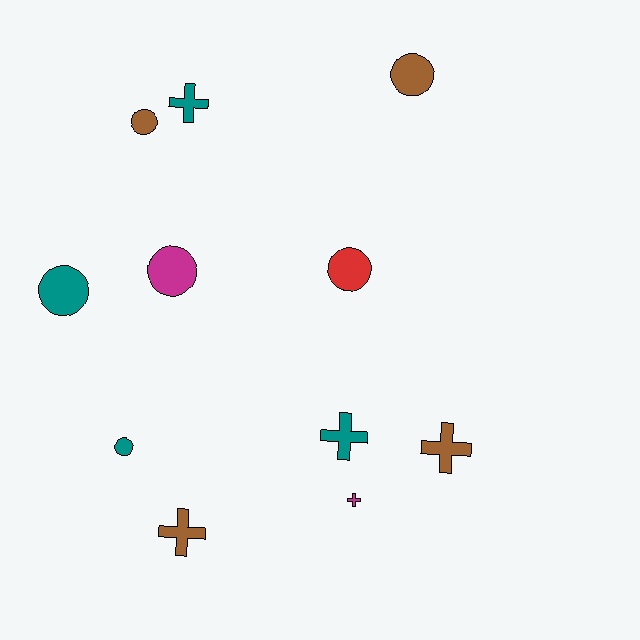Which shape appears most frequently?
Circle, with 6 objects.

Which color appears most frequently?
Teal, with 4 objects.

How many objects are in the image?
There are 11 objects.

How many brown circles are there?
There are 2 brown circles.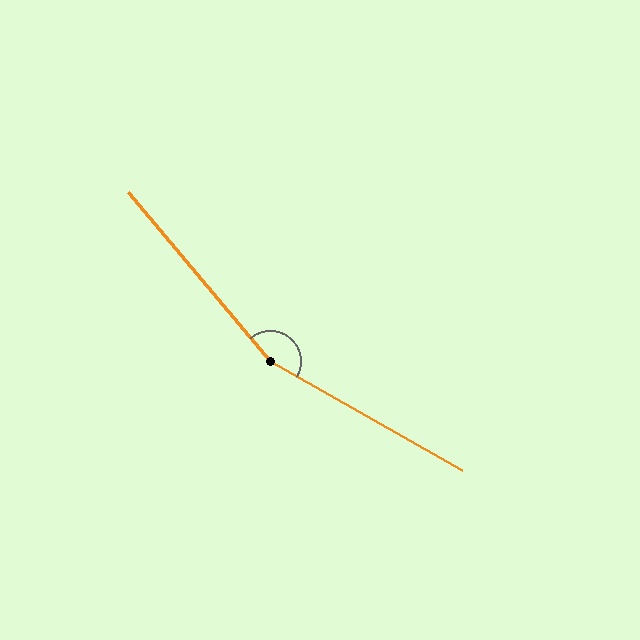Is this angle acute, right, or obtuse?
It is obtuse.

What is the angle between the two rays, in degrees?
Approximately 160 degrees.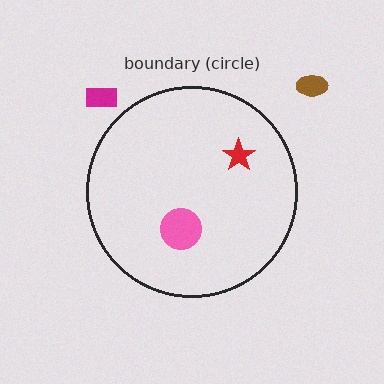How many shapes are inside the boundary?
2 inside, 2 outside.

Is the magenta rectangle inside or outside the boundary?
Outside.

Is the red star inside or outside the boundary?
Inside.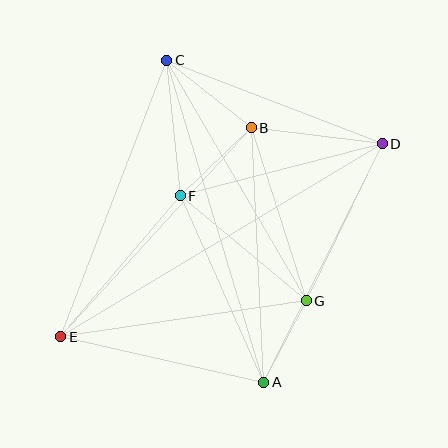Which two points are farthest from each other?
Points D and E are farthest from each other.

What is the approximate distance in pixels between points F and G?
The distance between F and G is approximately 164 pixels.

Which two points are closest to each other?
Points A and G are closest to each other.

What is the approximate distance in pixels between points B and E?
The distance between B and E is approximately 283 pixels.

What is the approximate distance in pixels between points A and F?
The distance between A and F is approximately 204 pixels.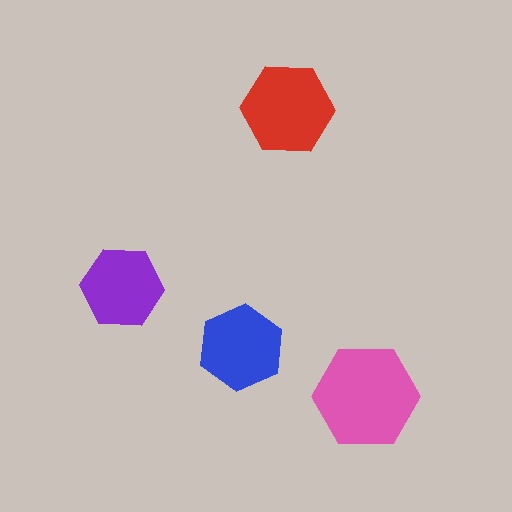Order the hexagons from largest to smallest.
the pink one, the red one, the blue one, the purple one.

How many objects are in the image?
There are 4 objects in the image.